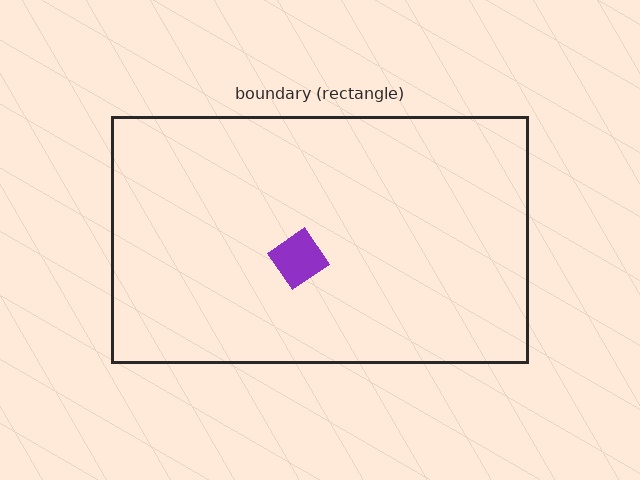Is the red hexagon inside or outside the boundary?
Inside.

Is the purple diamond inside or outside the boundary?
Inside.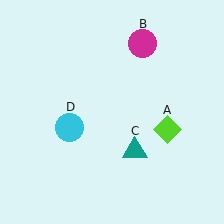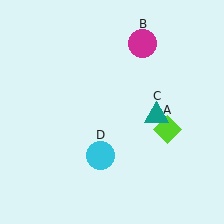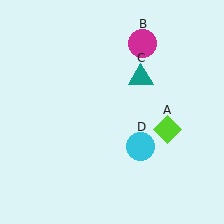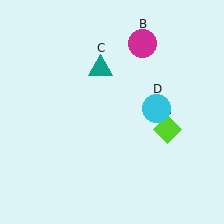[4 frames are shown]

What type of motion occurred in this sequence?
The teal triangle (object C), cyan circle (object D) rotated counterclockwise around the center of the scene.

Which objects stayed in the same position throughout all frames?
Lime diamond (object A) and magenta circle (object B) remained stationary.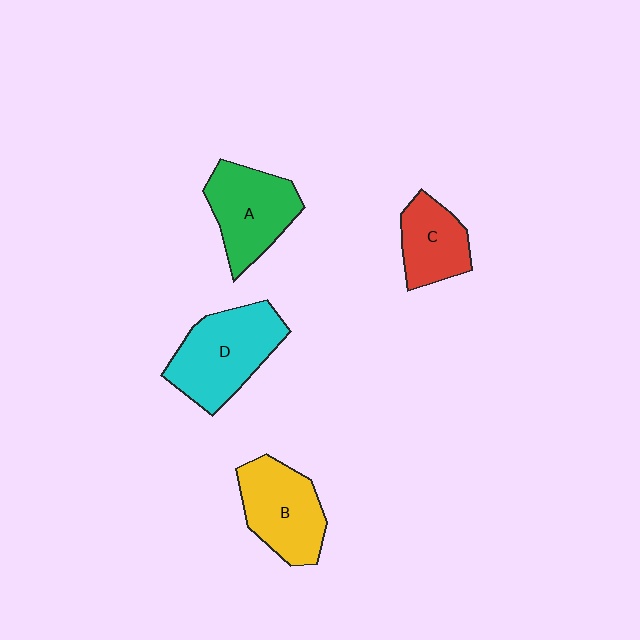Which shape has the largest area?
Shape D (cyan).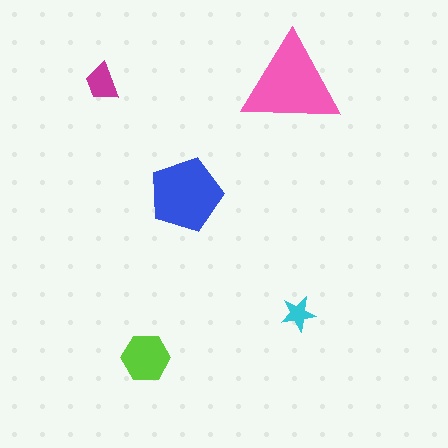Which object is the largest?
The pink triangle.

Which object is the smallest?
The cyan star.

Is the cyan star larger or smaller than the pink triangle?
Smaller.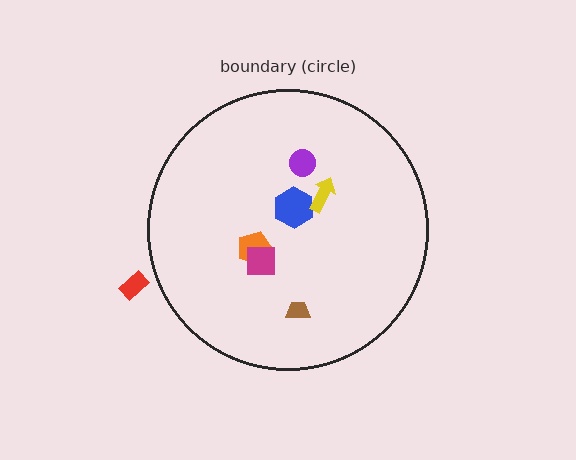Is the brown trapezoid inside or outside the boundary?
Inside.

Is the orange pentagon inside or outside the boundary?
Inside.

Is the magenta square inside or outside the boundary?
Inside.